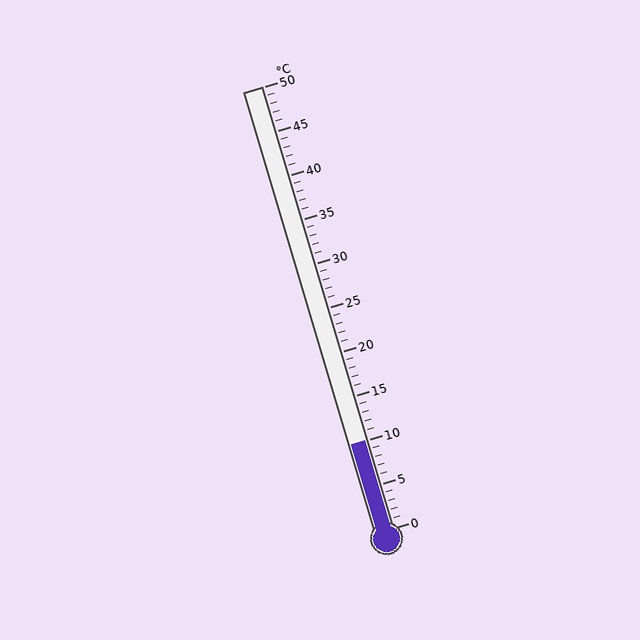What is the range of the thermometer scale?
The thermometer scale ranges from 0°C to 50°C.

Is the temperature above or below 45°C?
The temperature is below 45°C.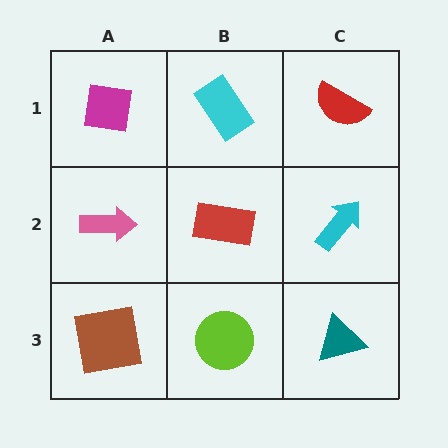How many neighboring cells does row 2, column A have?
3.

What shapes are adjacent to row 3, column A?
A pink arrow (row 2, column A), a lime circle (row 3, column B).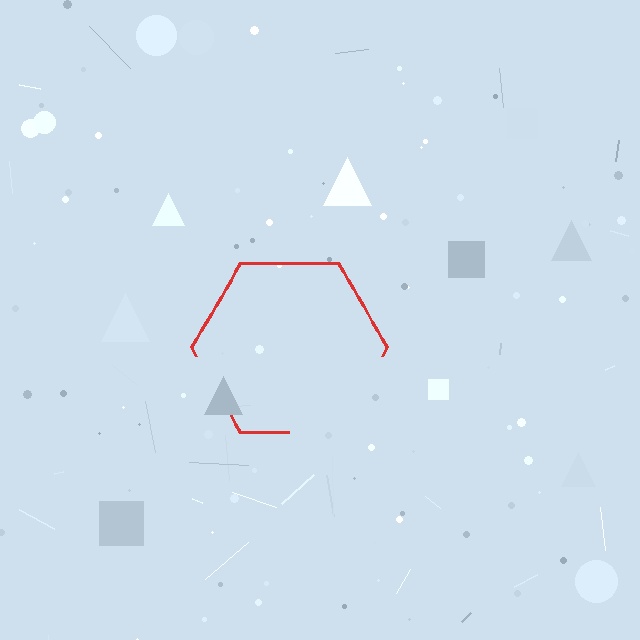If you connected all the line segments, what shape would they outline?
They would outline a hexagon.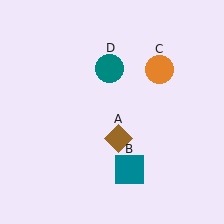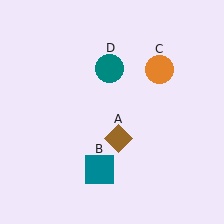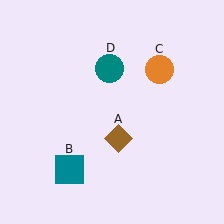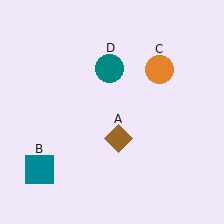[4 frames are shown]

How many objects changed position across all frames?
1 object changed position: teal square (object B).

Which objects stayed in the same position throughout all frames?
Brown diamond (object A) and orange circle (object C) and teal circle (object D) remained stationary.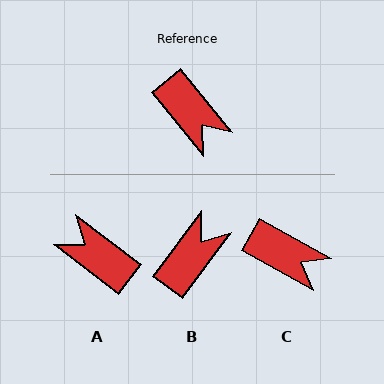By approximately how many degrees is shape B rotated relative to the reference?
Approximately 104 degrees counter-clockwise.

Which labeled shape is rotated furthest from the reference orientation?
A, about 167 degrees away.